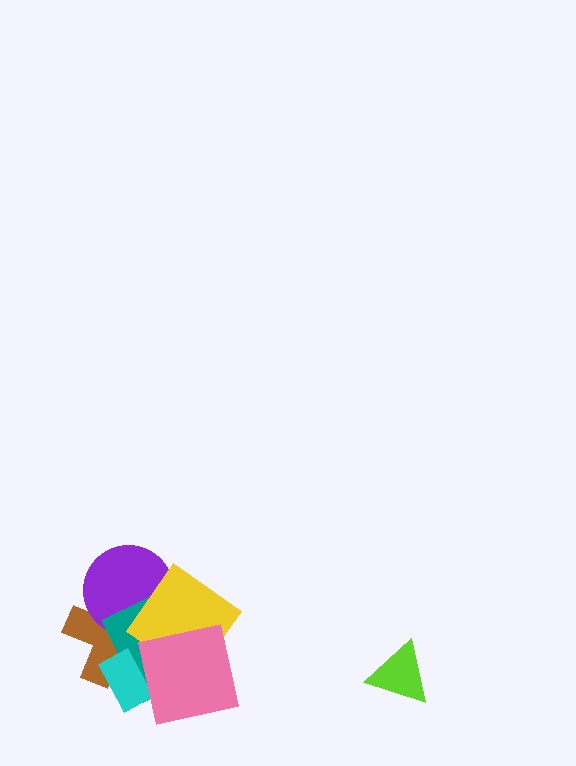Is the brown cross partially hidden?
Yes, it is partially covered by another shape.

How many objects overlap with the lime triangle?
0 objects overlap with the lime triangle.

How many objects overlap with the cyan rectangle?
2 objects overlap with the cyan rectangle.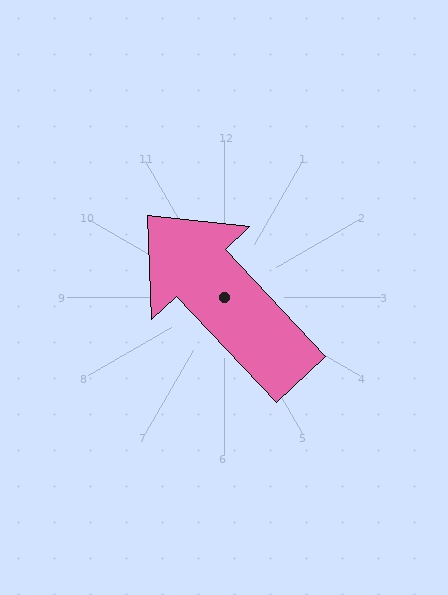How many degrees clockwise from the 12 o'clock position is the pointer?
Approximately 317 degrees.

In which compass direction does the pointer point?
Northwest.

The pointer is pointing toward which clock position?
Roughly 11 o'clock.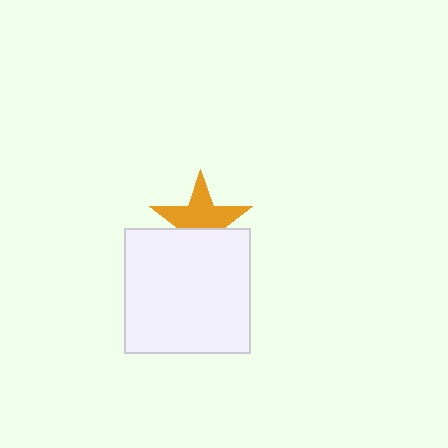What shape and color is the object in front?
The object in front is a white square.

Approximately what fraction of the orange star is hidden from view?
Roughly 40% of the orange star is hidden behind the white square.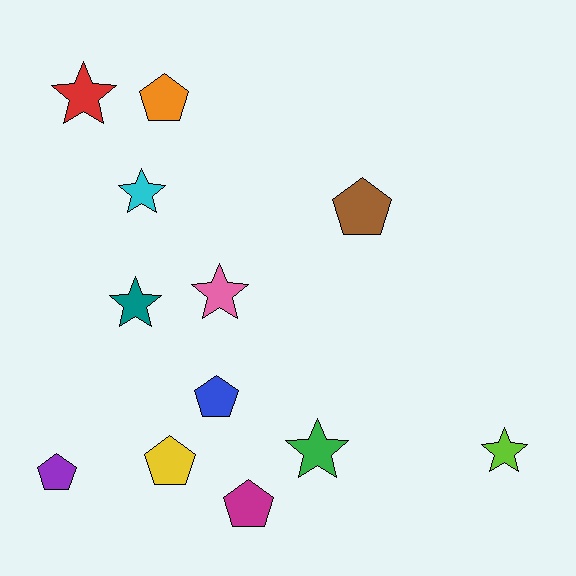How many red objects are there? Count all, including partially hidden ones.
There is 1 red object.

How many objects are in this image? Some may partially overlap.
There are 12 objects.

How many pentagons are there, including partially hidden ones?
There are 6 pentagons.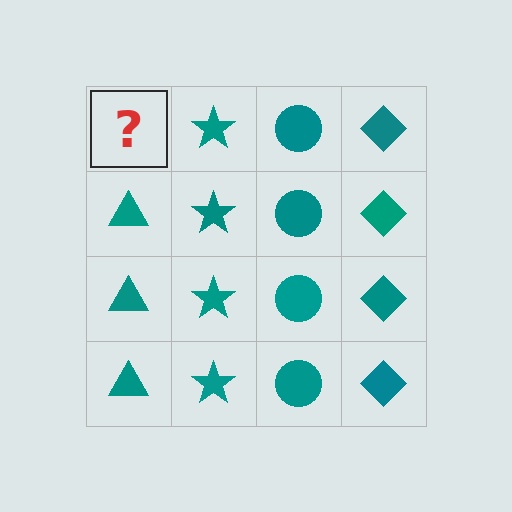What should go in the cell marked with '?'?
The missing cell should contain a teal triangle.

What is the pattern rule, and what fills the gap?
The rule is that each column has a consistent shape. The gap should be filled with a teal triangle.